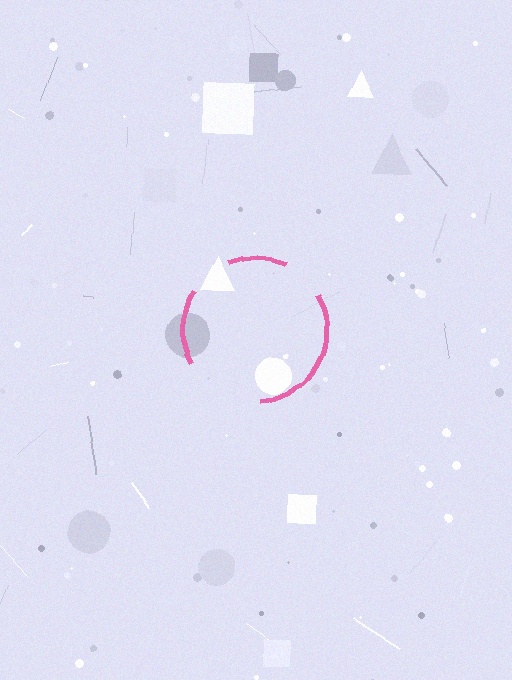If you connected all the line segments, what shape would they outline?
They would outline a circle.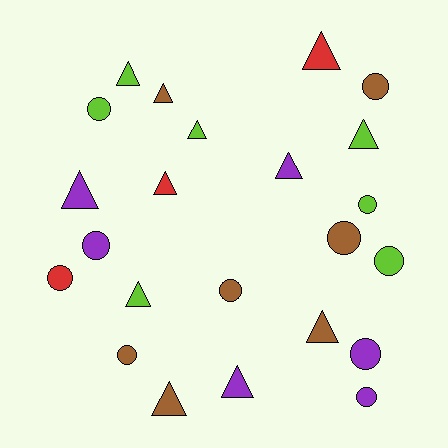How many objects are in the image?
There are 23 objects.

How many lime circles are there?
There are 3 lime circles.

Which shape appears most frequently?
Triangle, with 12 objects.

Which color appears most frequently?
Brown, with 7 objects.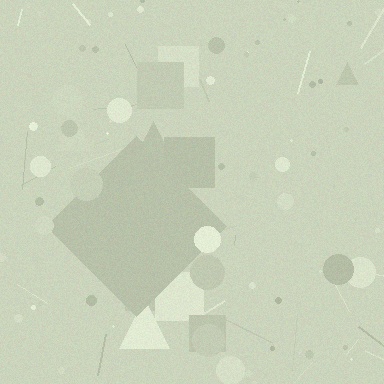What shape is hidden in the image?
A diamond is hidden in the image.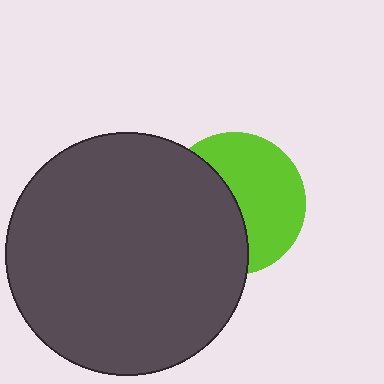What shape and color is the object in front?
The object in front is a dark gray circle.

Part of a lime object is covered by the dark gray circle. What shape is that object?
It is a circle.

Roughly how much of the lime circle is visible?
About half of it is visible (roughly 53%).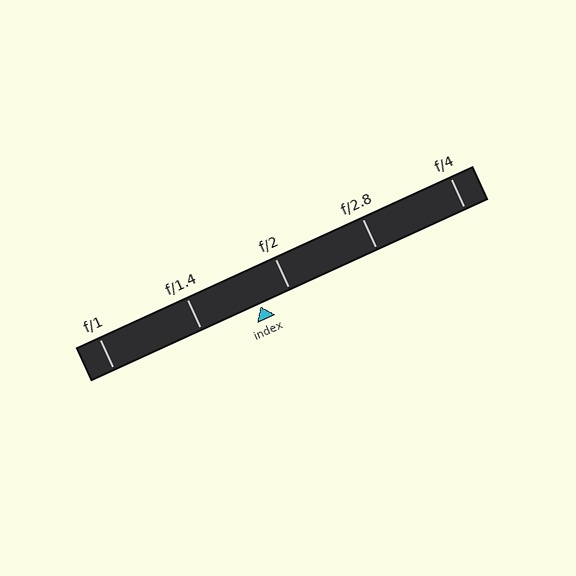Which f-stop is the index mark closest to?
The index mark is closest to f/2.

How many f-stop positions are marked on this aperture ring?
There are 5 f-stop positions marked.